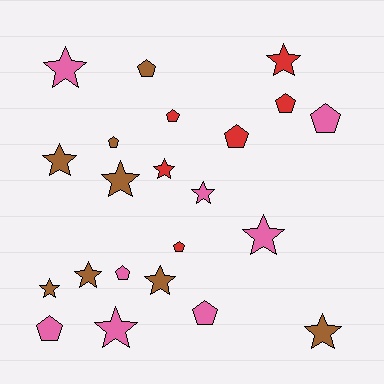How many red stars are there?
There are 2 red stars.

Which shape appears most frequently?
Star, with 12 objects.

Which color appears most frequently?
Pink, with 8 objects.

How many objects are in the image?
There are 22 objects.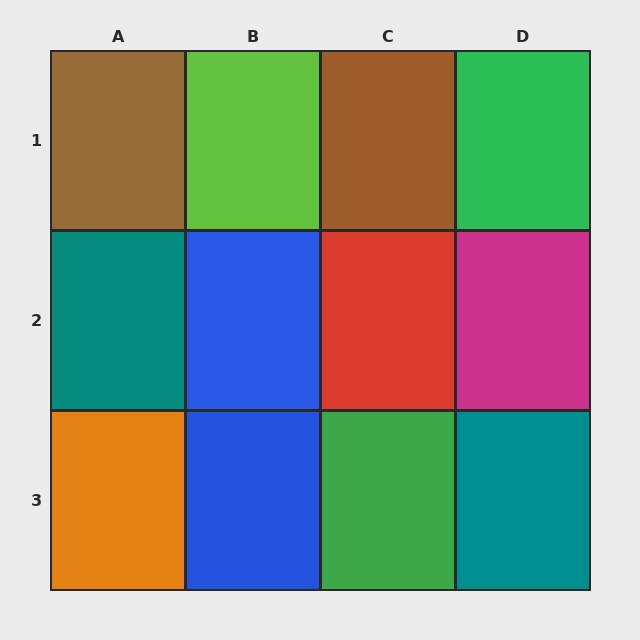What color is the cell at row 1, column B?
Lime.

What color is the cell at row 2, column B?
Blue.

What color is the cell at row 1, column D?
Green.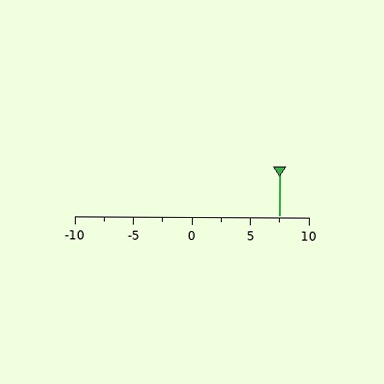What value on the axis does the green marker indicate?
The marker indicates approximately 7.5.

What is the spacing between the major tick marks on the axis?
The major ticks are spaced 5 apart.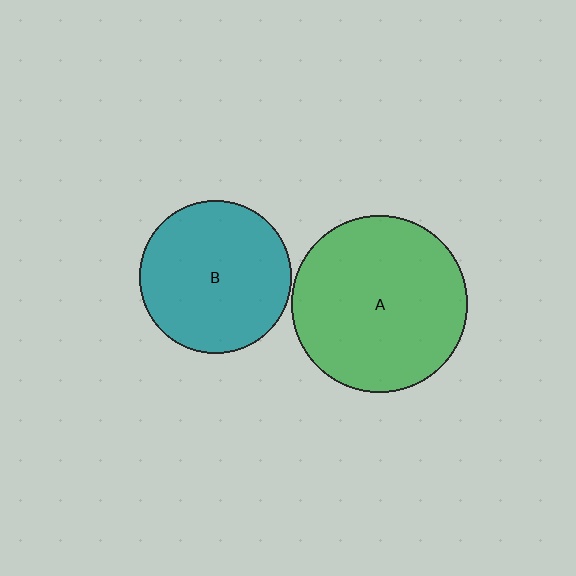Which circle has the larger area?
Circle A (green).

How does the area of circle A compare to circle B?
Approximately 1.3 times.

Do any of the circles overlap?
No, none of the circles overlap.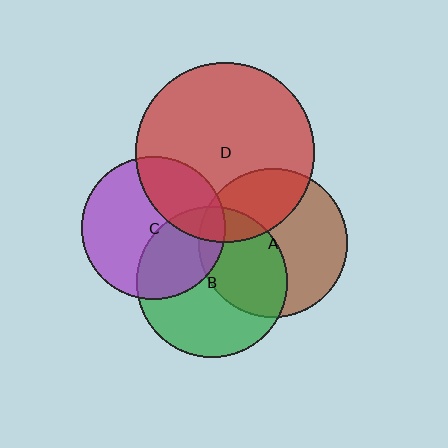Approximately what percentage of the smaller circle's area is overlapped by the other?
Approximately 35%.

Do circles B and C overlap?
Yes.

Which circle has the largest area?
Circle D (red).